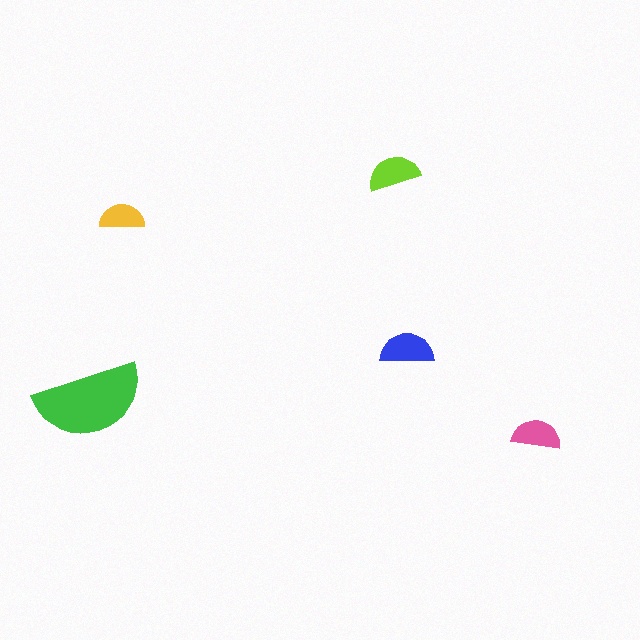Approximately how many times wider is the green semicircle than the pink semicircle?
About 2 times wider.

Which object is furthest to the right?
The pink semicircle is rightmost.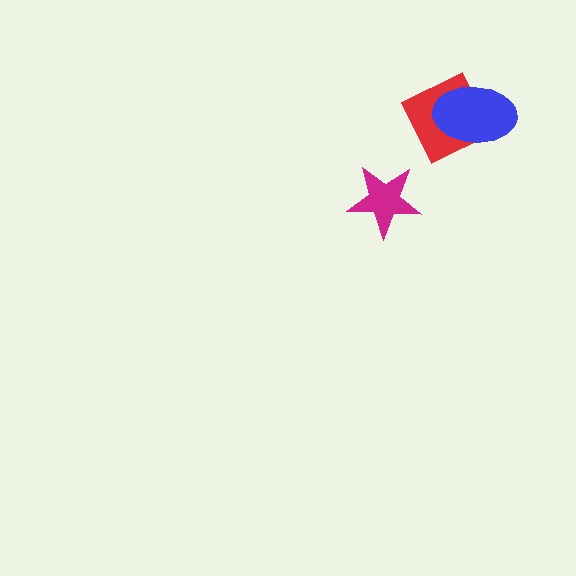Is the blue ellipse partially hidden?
No, no other shape covers it.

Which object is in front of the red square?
The blue ellipse is in front of the red square.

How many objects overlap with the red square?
1 object overlaps with the red square.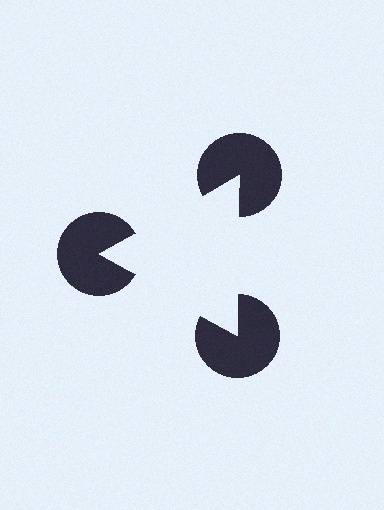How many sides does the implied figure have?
3 sides.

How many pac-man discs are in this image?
There are 3 — one at each vertex of the illusory triangle.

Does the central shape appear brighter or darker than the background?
It typically appears slightly brighter than the background, even though no actual brightness change is drawn.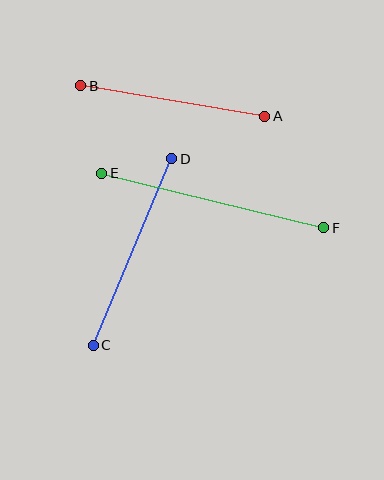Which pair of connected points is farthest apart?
Points E and F are farthest apart.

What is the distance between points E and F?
The distance is approximately 228 pixels.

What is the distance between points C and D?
The distance is approximately 202 pixels.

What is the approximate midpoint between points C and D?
The midpoint is at approximately (132, 252) pixels.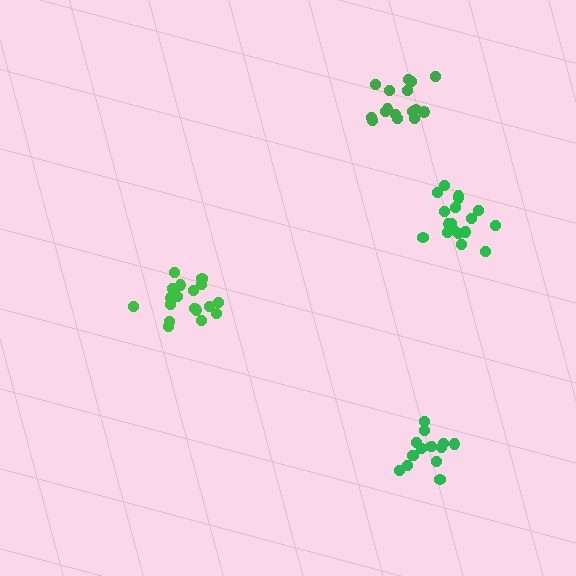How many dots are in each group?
Group 1: 18 dots, Group 2: 15 dots, Group 3: 19 dots, Group 4: 16 dots (68 total).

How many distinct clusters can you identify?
There are 4 distinct clusters.